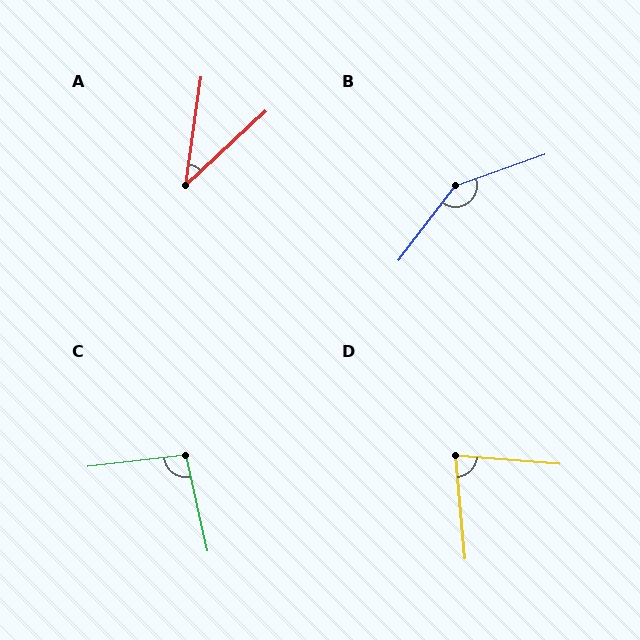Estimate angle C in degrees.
Approximately 96 degrees.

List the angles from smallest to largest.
A (39°), D (80°), C (96°), B (147°).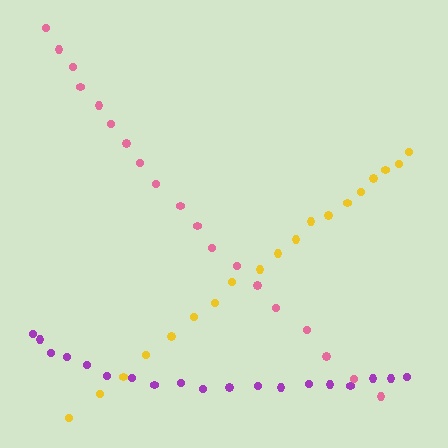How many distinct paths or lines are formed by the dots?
There are 3 distinct paths.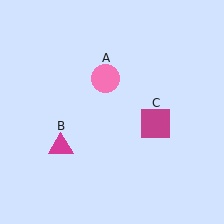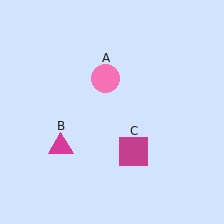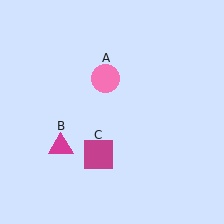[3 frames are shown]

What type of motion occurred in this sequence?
The magenta square (object C) rotated clockwise around the center of the scene.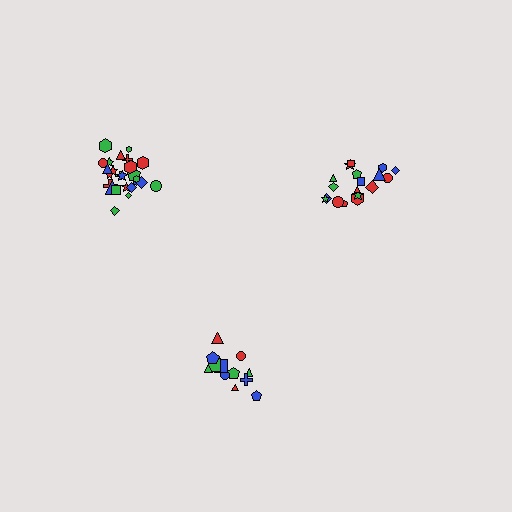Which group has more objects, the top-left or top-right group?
The top-left group.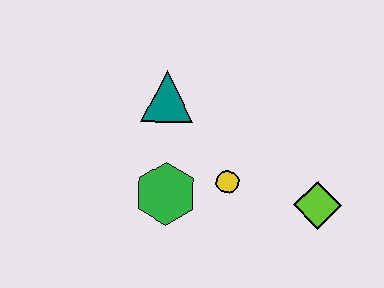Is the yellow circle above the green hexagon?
Yes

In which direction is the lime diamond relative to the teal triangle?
The lime diamond is to the right of the teal triangle.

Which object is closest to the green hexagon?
The yellow circle is closest to the green hexagon.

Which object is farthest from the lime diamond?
The teal triangle is farthest from the lime diamond.